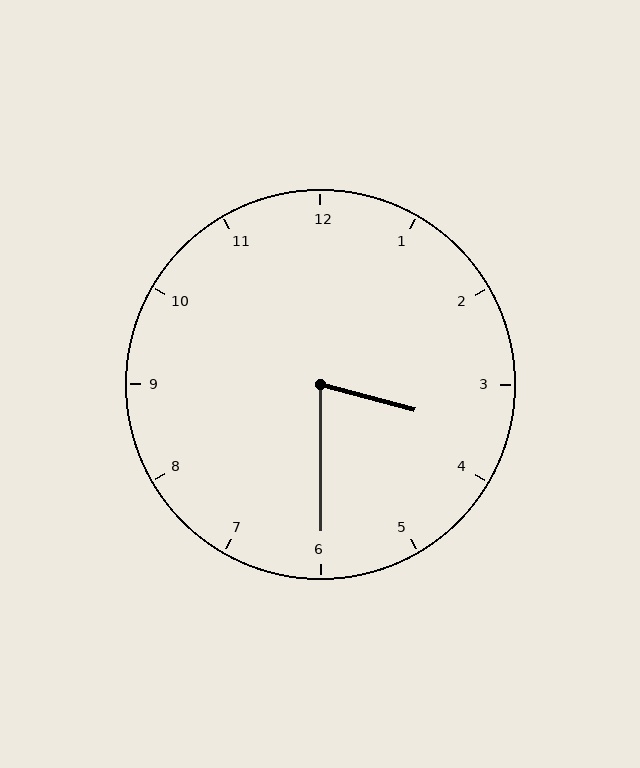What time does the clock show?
3:30.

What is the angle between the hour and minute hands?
Approximately 75 degrees.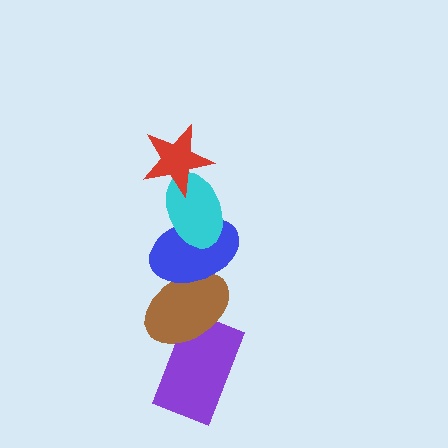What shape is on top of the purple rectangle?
The brown ellipse is on top of the purple rectangle.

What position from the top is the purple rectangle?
The purple rectangle is 5th from the top.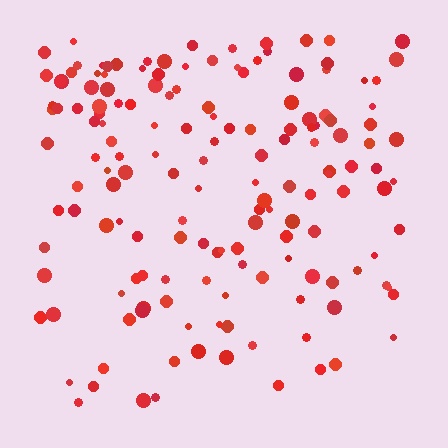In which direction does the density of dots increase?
From bottom to top, with the top side densest.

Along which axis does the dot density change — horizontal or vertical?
Vertical.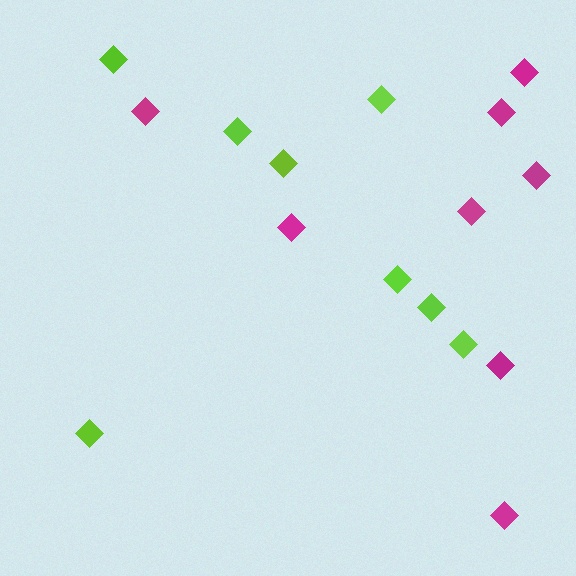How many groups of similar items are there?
There are 2 groups: one group of lime diamonds (8) and one group of magenta diamonds (8).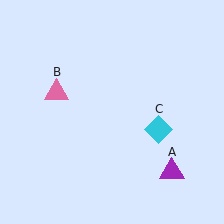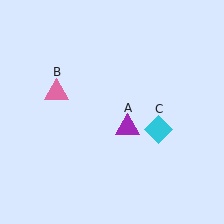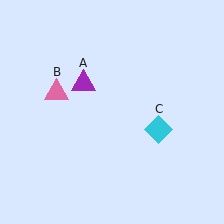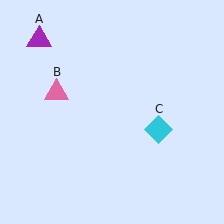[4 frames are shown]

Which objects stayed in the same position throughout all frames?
Pink triangle (object B) and cyan diamond (object C) remained stationary.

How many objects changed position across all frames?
1 object changed position: purple triangle (object A).